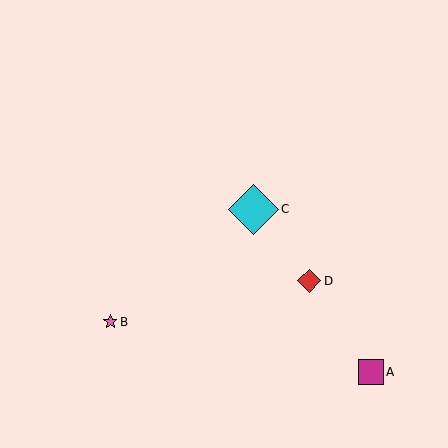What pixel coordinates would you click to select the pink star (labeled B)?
Click at (110, 322) to select the pink star B.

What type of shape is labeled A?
Shape A is a magenta square.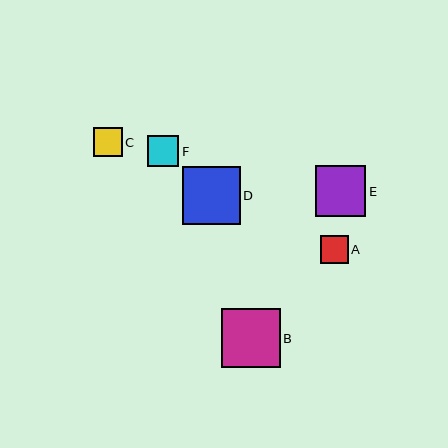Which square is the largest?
Square B is the largest with a size of approximately 59 pixels.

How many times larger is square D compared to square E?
Square D is approximately 1.2 times the size of square E.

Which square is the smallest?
Square A is the smallest with a size of approximately 28 pixels.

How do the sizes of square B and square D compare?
Square B and square D are approximately the same size.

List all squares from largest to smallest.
From largest to smallest: B, D, E, F, C, A.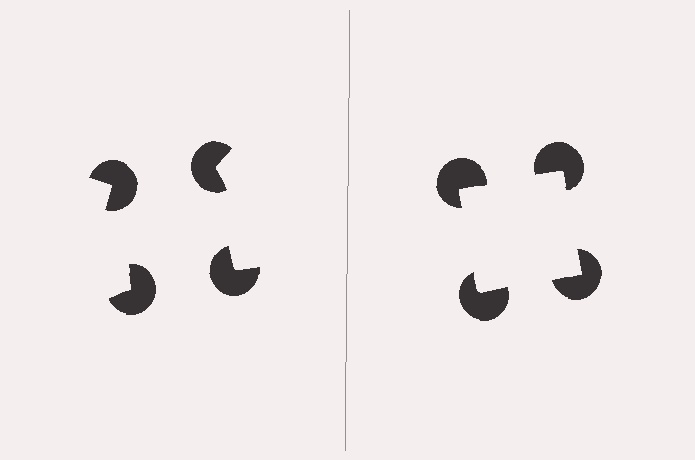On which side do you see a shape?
An illusory square appears on the right side. On the left side the wedge cuts are rotated, so no coherent shape forms.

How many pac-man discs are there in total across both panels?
8 — 4 on each side.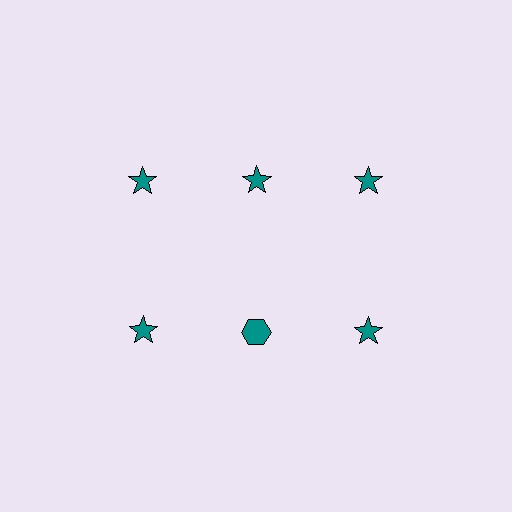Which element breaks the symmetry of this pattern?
The teal hexagon in the second row, second from left column breaks the symmetry. All other shapes are teal stars.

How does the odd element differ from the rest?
It has a different shape: hexagon instead of star.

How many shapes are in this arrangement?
There are 6 shapes arranged in a grid pattern.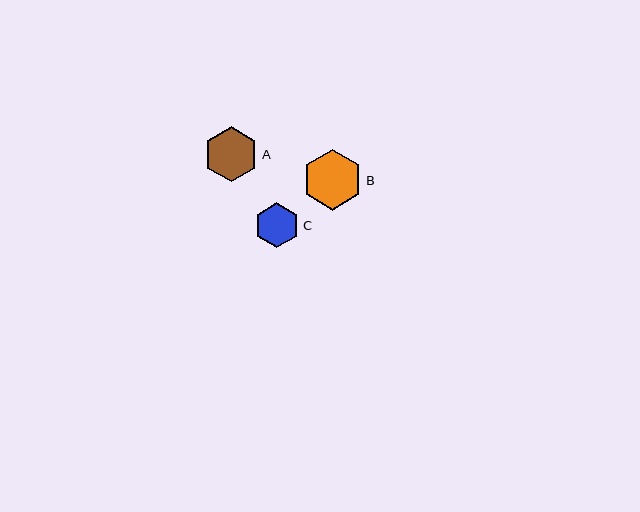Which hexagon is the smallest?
Hexagon C is the smallest with a size of approximately 45 pixels.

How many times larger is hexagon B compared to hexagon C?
Hexagon B is approximately 1.3 times the size of hexagon C.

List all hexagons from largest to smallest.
From largest to smallest: B, A, C.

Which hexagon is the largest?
Hexagon B is the largest with a size of approximately 61 pixels.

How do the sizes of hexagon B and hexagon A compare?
Hexagon B and hexagon A are approximately the same size.